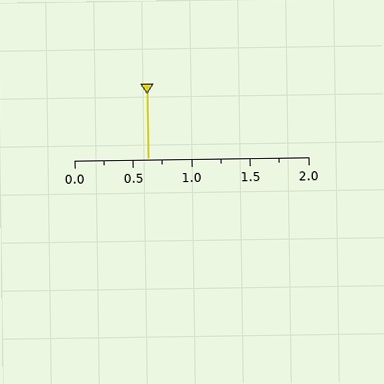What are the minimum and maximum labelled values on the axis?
The axis runs from 0.0 to 2.0.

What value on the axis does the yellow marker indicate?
The marker indicates approximately 0.62.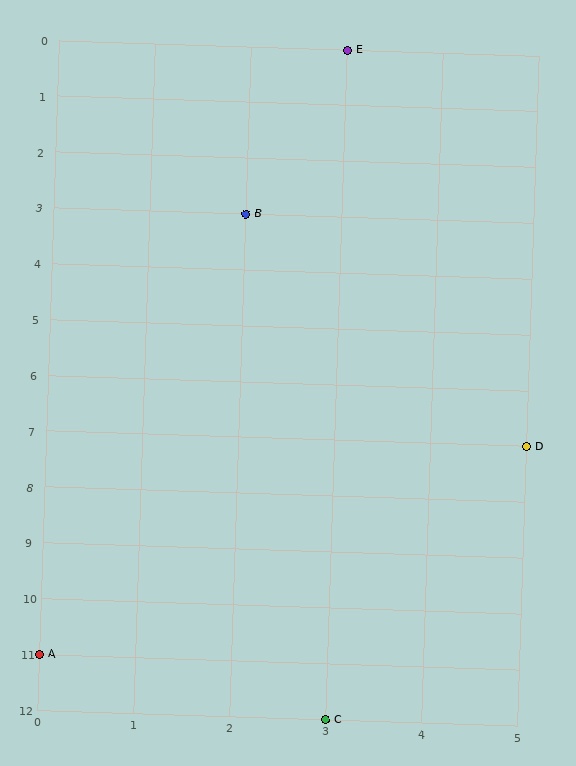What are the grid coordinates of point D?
Point D is at grid coordinates (5, 7).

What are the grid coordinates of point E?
Point E is at grid coordinates (3, 0).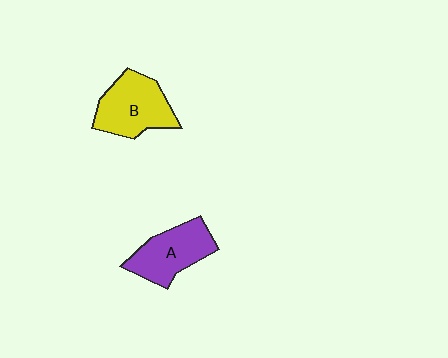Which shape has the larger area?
Shape B (yellow).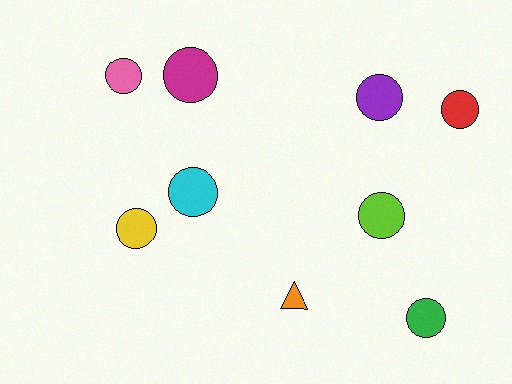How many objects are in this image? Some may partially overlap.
There are 9 objects.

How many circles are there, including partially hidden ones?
There are 8 circles.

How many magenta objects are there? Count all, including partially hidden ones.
There is 1 magenta object.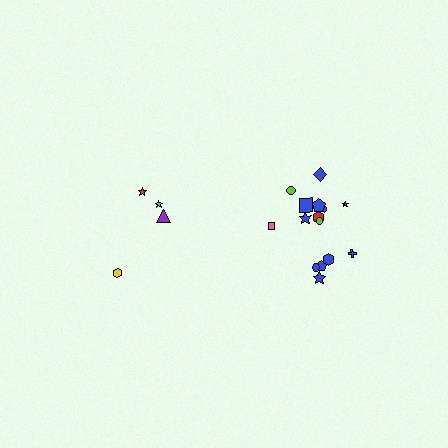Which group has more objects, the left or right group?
The right group.